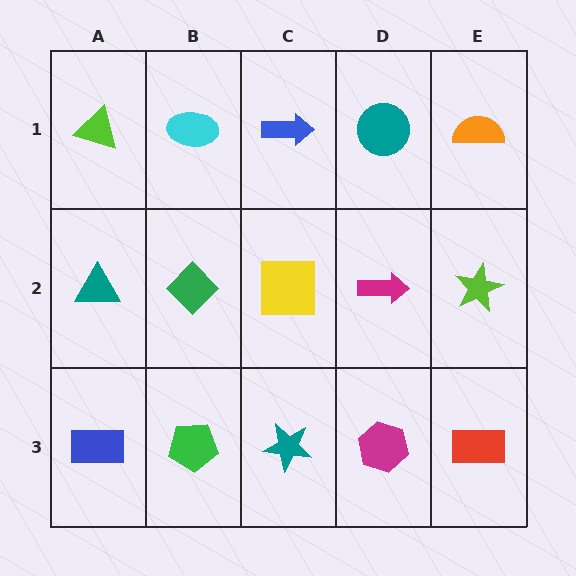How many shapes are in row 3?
5 shapes.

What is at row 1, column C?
A blue arrow.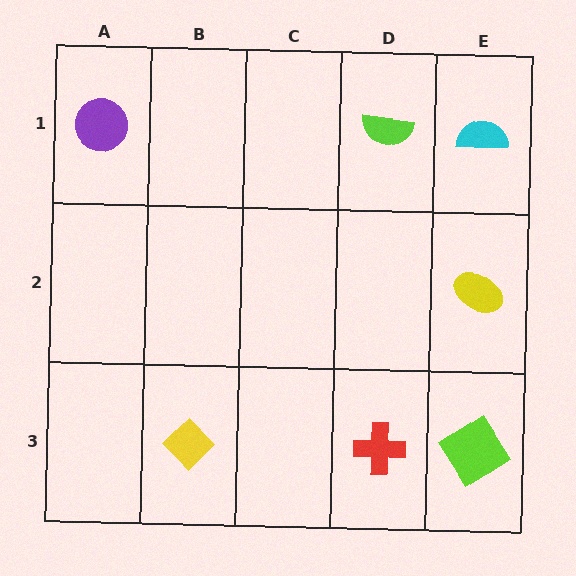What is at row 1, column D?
A lime semicircle.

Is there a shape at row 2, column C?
No, that cell is empty.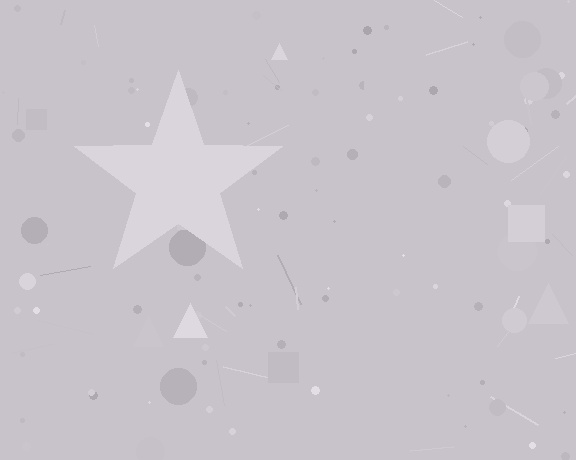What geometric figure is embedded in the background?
A star is embedded in the background.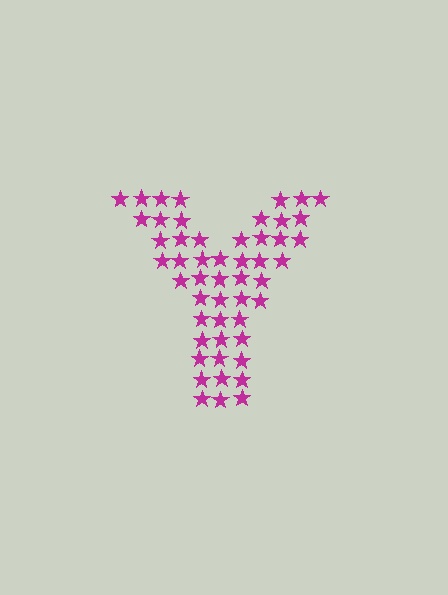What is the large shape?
The large shape is the letter Y.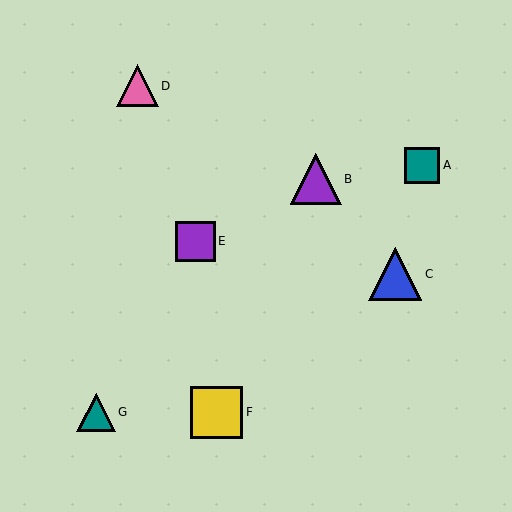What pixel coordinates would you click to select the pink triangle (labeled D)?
Click at (137, 86) to select the pink triangle D.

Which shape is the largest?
The blue triangle (labeled C) is the largest.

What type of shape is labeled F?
Shape F is a yellow square.